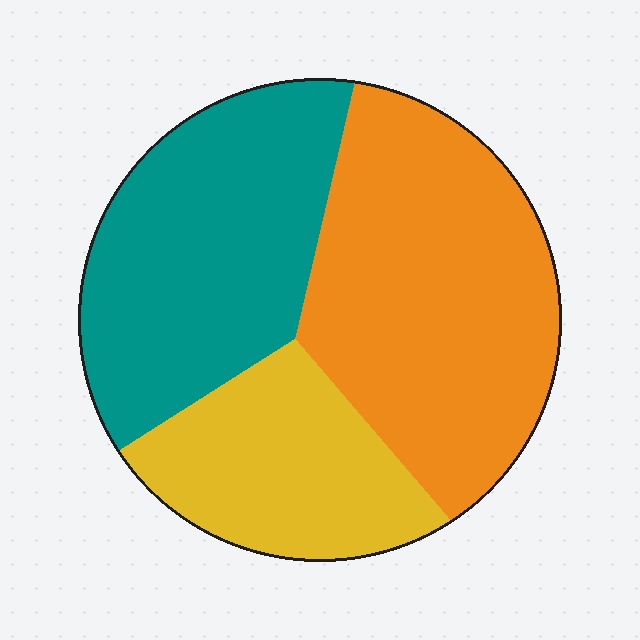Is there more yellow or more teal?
Teal.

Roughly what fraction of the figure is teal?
Teal takes up between a third and a half of the figure.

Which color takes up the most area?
Orange, at roughly 40%.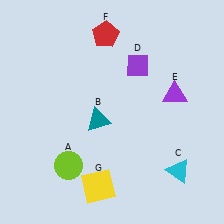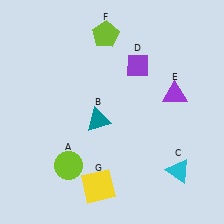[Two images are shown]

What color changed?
The pentagon (F) changed from red in Image 1 to lime in Image 2.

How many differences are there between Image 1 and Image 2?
There is 1 difference between the two images.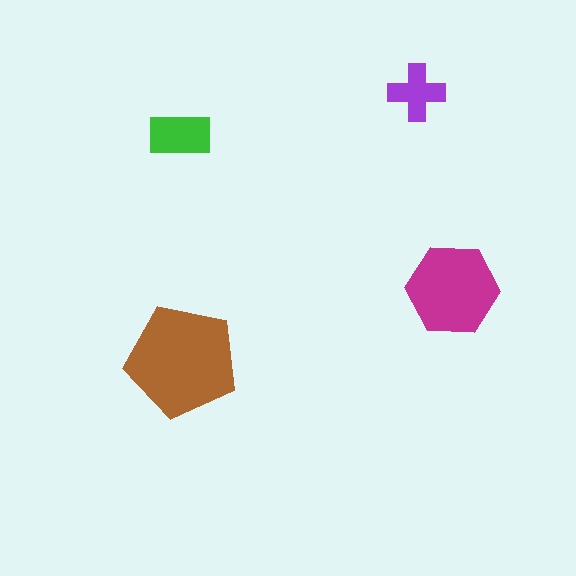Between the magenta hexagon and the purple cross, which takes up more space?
The magenta hexagon.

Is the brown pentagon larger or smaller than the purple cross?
Larger.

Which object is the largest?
The brown pentagon.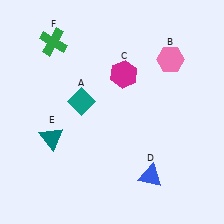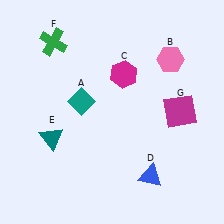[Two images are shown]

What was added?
A magenta square (G) was added in Image 2.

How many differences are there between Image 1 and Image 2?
There is 1 difference between the two images.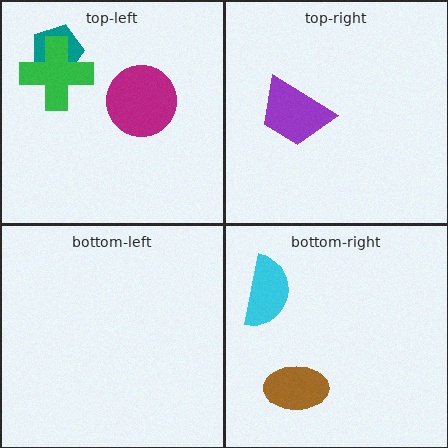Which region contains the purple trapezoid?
The top-right region.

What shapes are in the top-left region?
The teal pentagon, the green cross, the magenta circle.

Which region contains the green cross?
The top-left region.